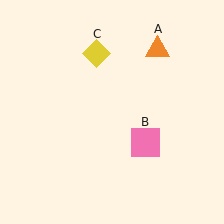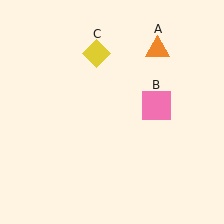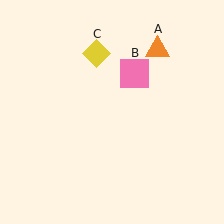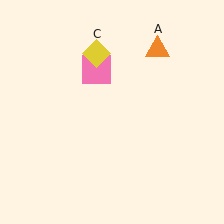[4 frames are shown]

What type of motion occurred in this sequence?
The pink square (object B) rotated counterclockwise around the center of the scene.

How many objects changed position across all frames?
1 object changed position: pink square (object B).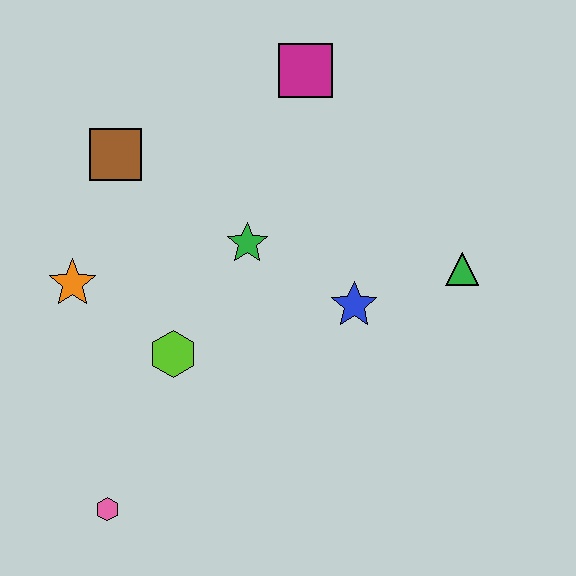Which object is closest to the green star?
The blue star is closest to the green star.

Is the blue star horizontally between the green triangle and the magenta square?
Yes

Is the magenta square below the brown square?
No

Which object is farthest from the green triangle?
The pink hexagon is farthest from the green triangle.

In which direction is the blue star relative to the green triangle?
The blue star is to the left of the green triangle.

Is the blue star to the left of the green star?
No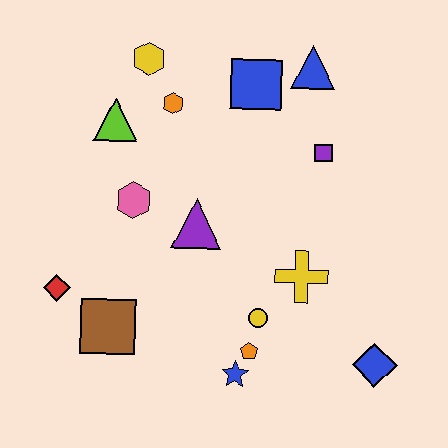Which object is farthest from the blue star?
The yellow hexagon is farthest from the blue star.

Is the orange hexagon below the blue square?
Yes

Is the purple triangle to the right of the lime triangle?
Yes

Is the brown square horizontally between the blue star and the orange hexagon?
No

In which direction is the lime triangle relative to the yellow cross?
The lime triangle is to the left of the yellow cross.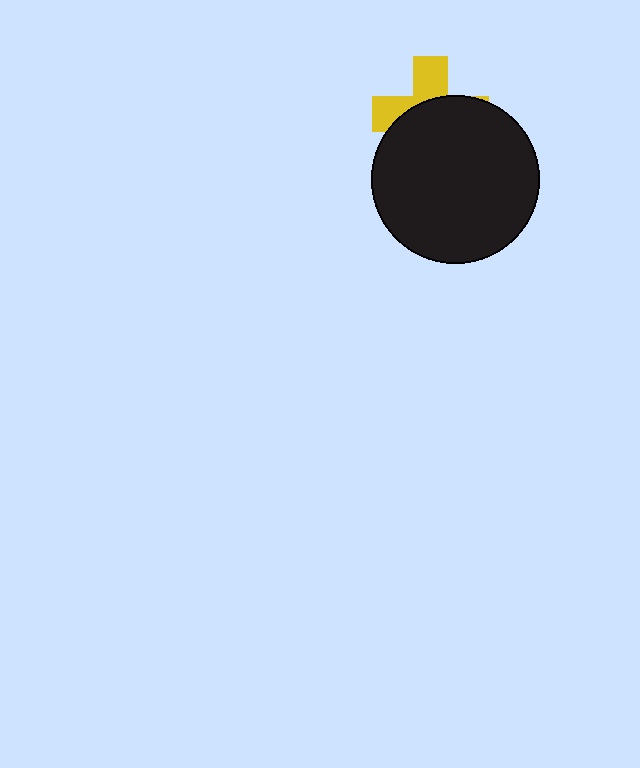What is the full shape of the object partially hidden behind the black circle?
The partially hidden object is a yellow cross.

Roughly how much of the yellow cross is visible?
A small part of it is visible (roughly 38%).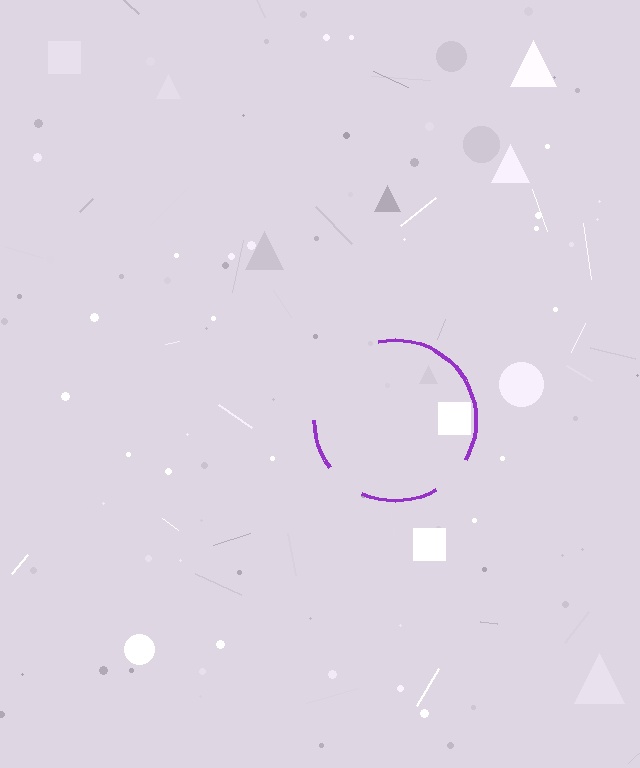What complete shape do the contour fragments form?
The contour fragments form a circle.